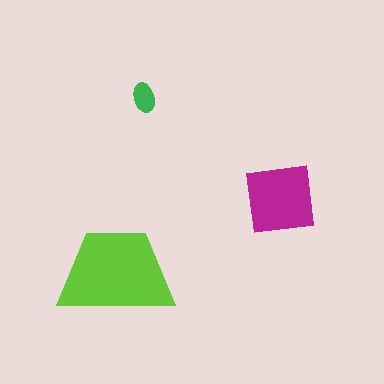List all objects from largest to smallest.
The lime trapezoid, the magenta square, the green ellipse.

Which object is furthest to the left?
The lime trapezoid is leftmost.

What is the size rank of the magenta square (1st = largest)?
2nd.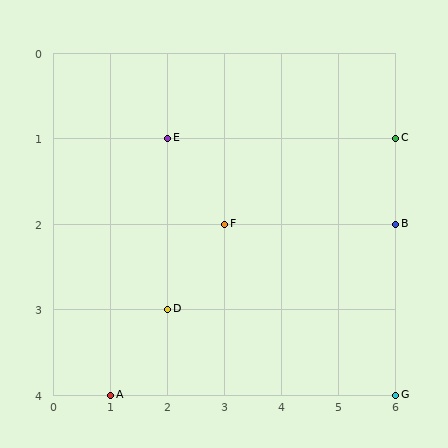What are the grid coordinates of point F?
Point F is at grid coordinates (3, 2).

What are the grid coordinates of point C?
Point C is at grid coordinates (6, 1).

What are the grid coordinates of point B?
Point B is at grid coordinates (6, 2).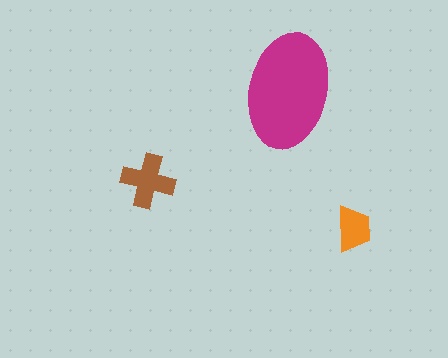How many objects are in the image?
There are 3 objects in the image.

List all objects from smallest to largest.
The orange trapezoid, the brown cross, the magenta ellipse.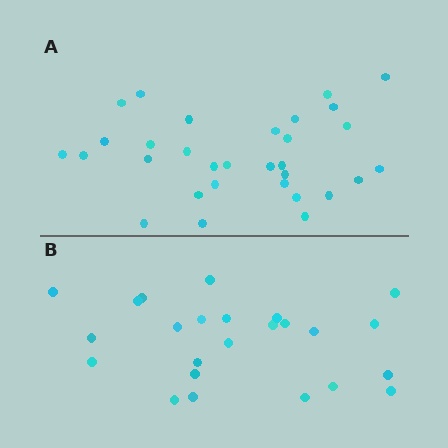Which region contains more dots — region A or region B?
Region A (the top region) has more dots.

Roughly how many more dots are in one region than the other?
Region A has roughly 8 or so more dots than region B.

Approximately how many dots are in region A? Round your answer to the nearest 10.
About 30 dots. (The exact count is 31, which rounds to 30.)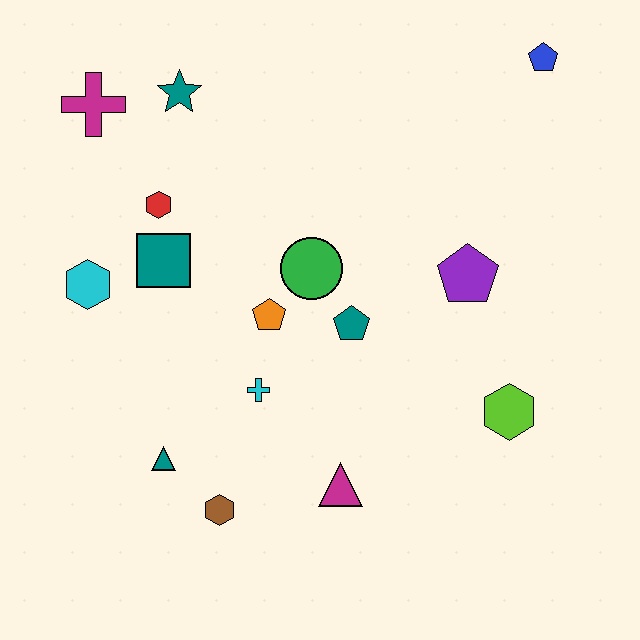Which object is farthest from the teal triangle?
The blue pentagon is farthest from the teal triangle.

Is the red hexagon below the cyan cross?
No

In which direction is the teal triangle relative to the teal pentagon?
The teal triangle is to the left of the teal pentagon.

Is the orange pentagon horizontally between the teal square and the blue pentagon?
Yes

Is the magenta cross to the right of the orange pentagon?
No